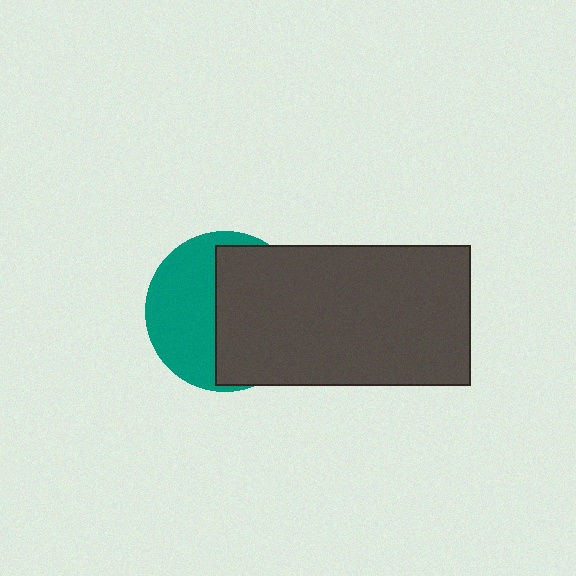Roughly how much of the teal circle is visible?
About half of it is visible (roughly 46%).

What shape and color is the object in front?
The object in front is a dark gray rectangle.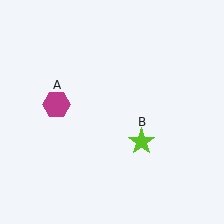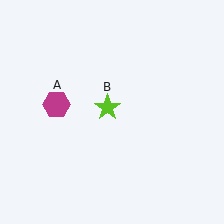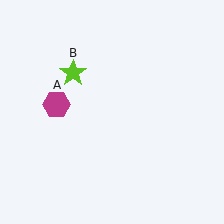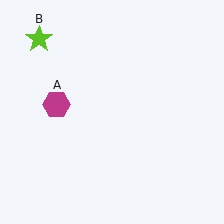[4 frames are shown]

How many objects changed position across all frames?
1 object changed position: lime star (object B).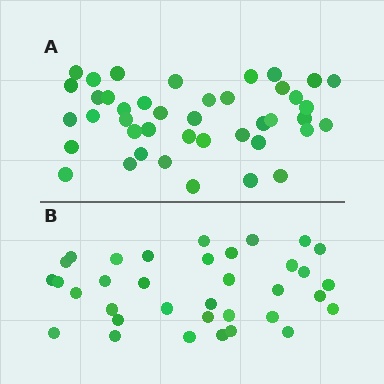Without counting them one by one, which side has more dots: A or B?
Region A (the top region) has more dots.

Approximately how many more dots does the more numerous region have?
Region A has roughly 8 or so more dots than region B.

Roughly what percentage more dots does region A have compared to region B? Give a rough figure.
About 20% more.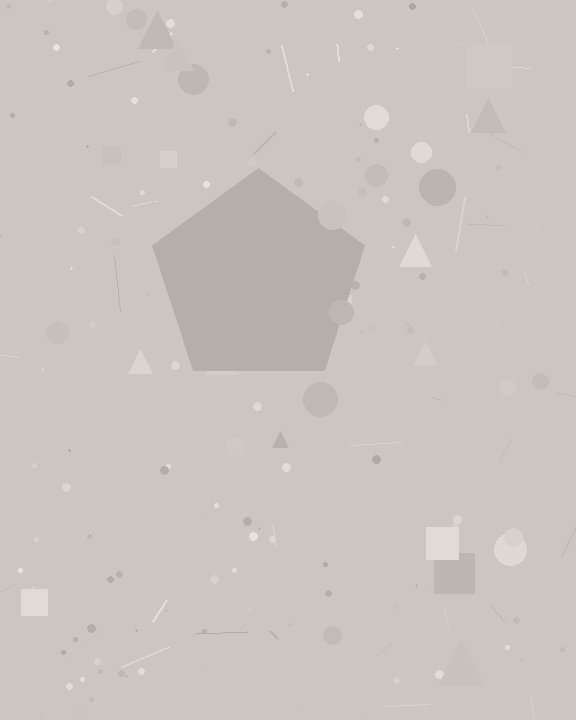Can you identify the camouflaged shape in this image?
The camouflaged shape is a pentagon.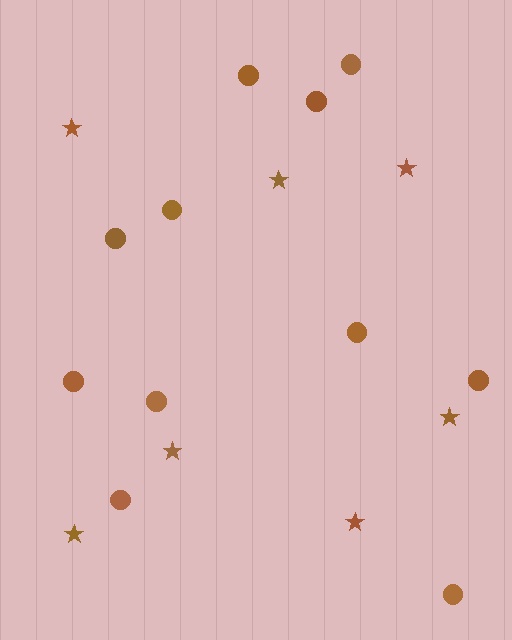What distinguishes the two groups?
There are 2 groups: one group of stars (7) and one group of circles (11).